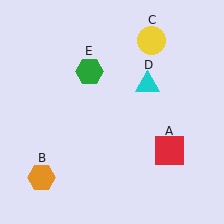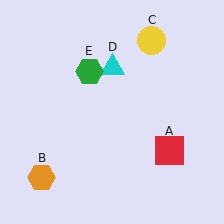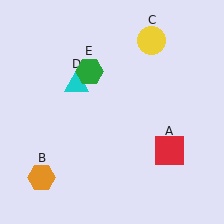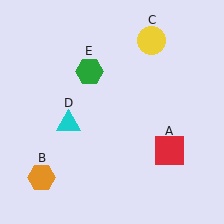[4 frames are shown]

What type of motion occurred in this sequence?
The cyan triangle (object D) rotated counterclockwise around the center of the scene.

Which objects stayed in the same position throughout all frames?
Red square (object A) and orange hexagon (object B) and yellow circle (object C) and green hexagon (object E) remained stationary.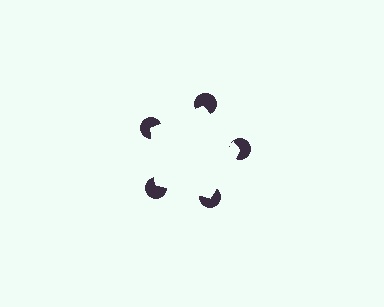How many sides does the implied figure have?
5 sides.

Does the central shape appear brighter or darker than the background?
It typically appears slightly brighter than the background, even though no actual brightness change is drawn.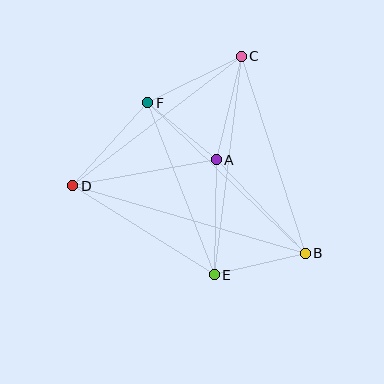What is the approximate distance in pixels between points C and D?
The distance between C and D is approximately 212 pixels.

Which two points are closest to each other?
Points A and F are closest to each other.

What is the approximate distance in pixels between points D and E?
The distance between D and E is approximately 167 pixels.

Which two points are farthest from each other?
Points B and D are farthest from each other.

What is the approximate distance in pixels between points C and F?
The distance between C and F is approximately 105 pixels.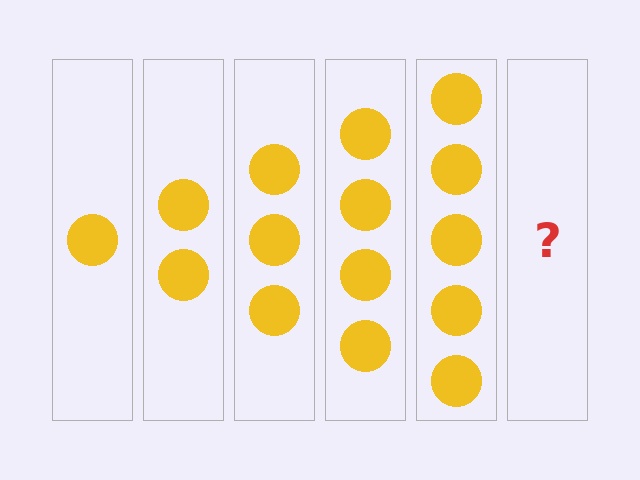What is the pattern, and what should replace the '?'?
The pattern is that each step adds one more circle. The '?' should be 6 circles.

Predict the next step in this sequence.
The next step is 6 circles.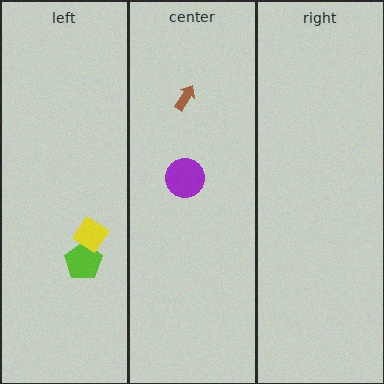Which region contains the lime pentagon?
The left region.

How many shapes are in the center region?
2.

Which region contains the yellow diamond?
The left region.